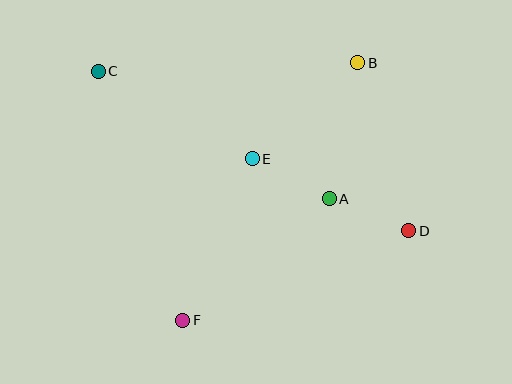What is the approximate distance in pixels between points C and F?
The distance between C and F is approximately 263 pixels.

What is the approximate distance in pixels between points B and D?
The distance between B and D is approximately 176 pixels.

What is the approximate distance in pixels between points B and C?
The distance between B and C is approximately 260 pixels.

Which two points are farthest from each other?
Points C and D are farthest from each other.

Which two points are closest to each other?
Points A and D are closest to each other.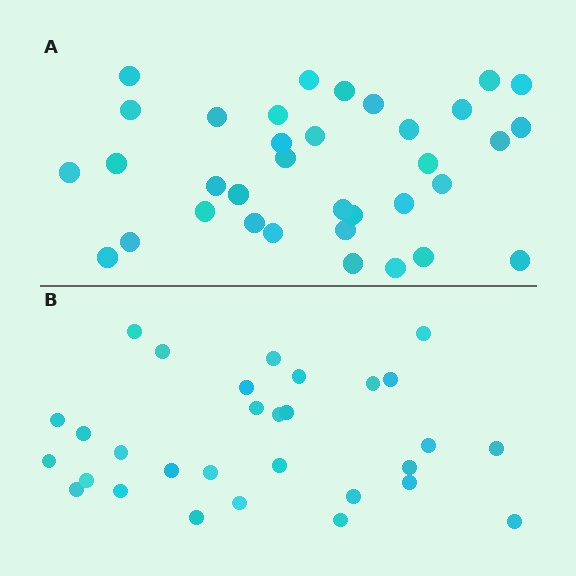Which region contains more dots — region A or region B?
Region A (the top region) has more dots.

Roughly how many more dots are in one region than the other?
Region A has about 5 more dots than region B.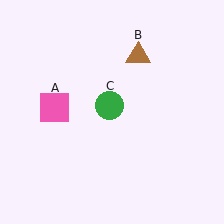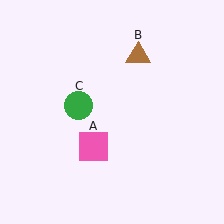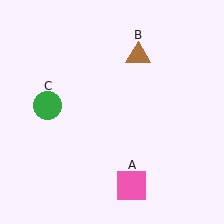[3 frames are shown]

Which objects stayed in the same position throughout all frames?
Brown triangle (object B) remained stationary.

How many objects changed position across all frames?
2 objects changed position: pink square (object A), green circle (object C).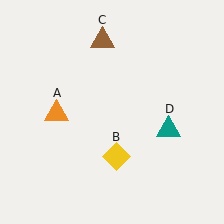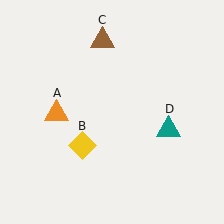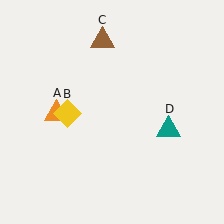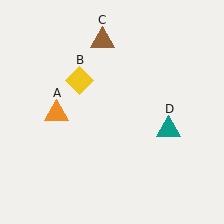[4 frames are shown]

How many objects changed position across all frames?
1 object changed position: yellow diamond (object B).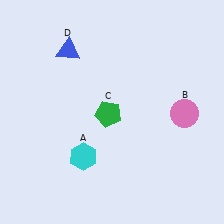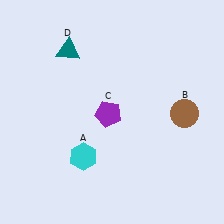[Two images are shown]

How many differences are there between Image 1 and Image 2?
There are 3 differences between the two images.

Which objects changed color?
B changed from pink to brown. C changed from green to purple. D changed from blue to teal.